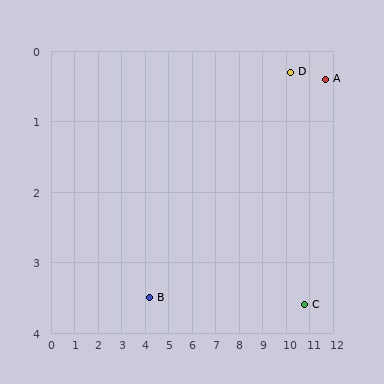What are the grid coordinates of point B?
Point B is at approximately (4.2, 3.5).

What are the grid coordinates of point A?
Point A is at approximately (11.7, 0.4).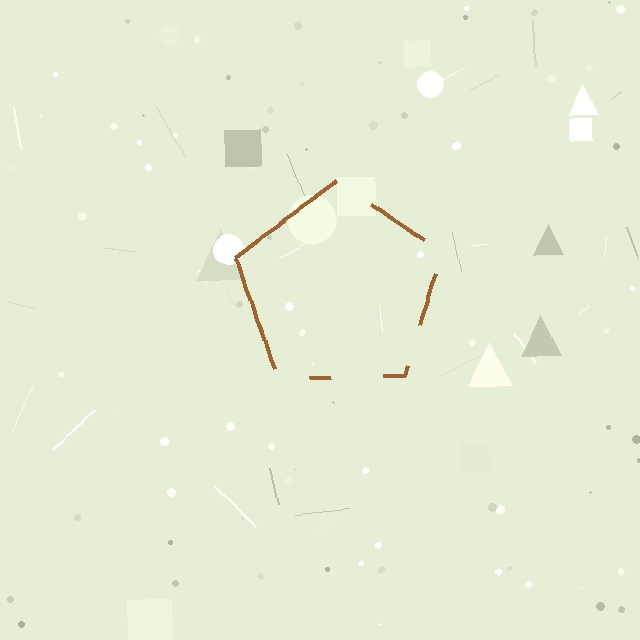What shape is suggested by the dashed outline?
The dashed outline suggests a pentagon.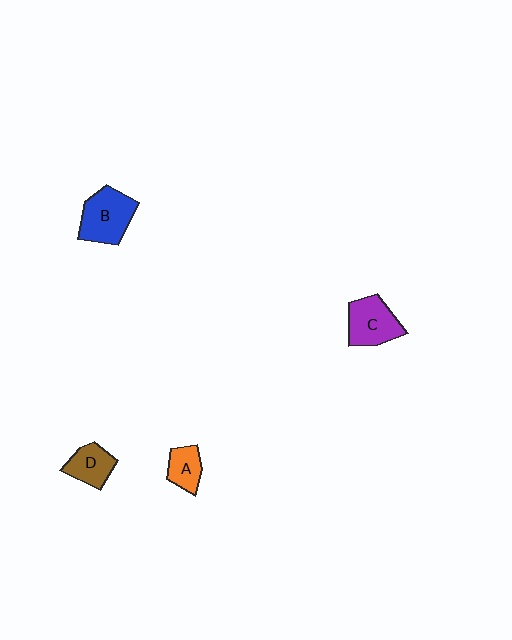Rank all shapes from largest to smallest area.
From largest to smallest: B (blue), C (purple), D (brown), A (orange).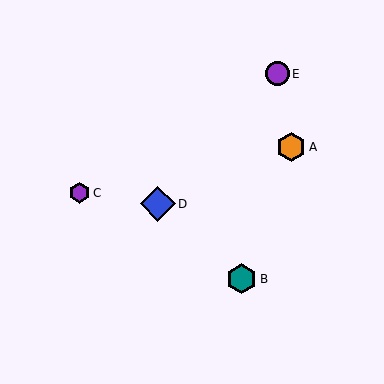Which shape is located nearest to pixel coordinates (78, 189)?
The purple hexagon (labeled C) at (79, 193) is nearest to that location.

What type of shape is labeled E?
Shape E is a purple circle.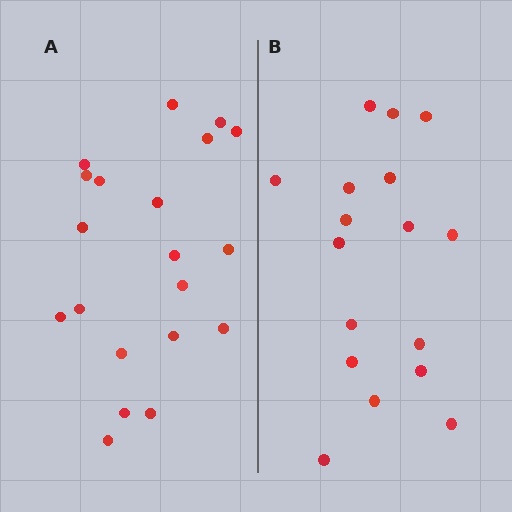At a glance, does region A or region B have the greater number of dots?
Region A (the left region) has more dots.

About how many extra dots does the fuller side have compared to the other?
Region A has just a few more — roughly 2 or 3 more dots than region B.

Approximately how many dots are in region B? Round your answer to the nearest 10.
About 20 dots. (The exact count is 17, which rounds to 20.)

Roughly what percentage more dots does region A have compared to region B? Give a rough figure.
About 20% more.